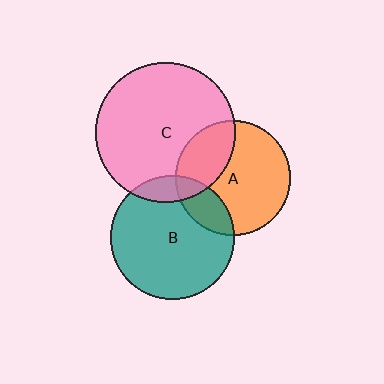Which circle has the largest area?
Circle C (pink).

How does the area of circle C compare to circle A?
Approximately 1.5 times.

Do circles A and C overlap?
Yes.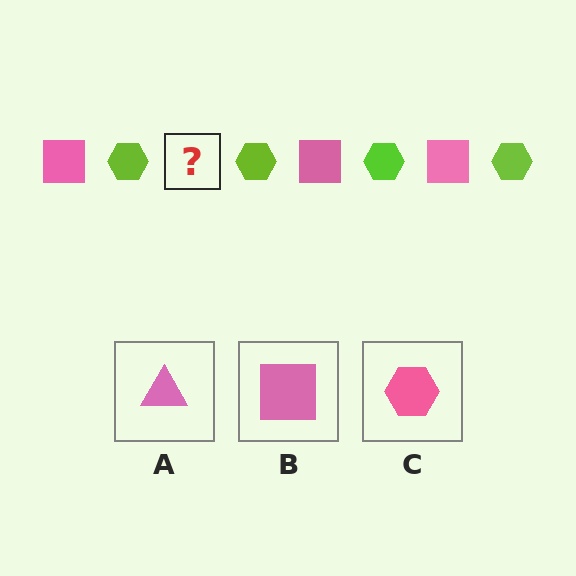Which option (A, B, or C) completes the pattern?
B.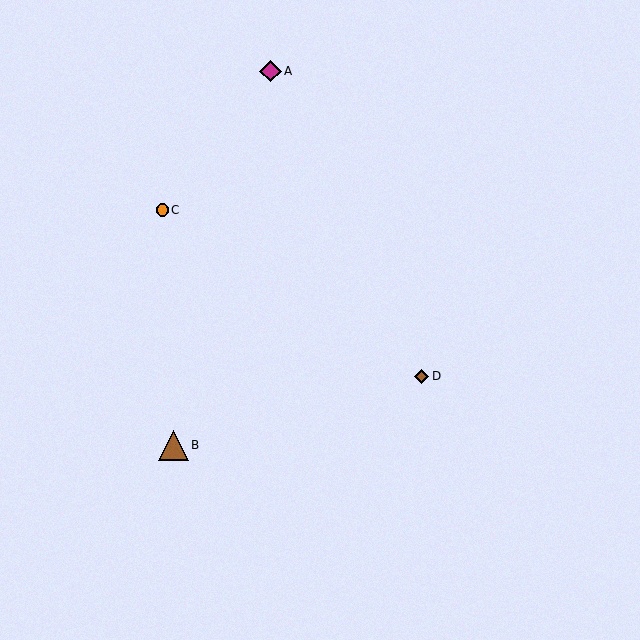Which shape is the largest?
The brown triangle (labeled B) is the largest.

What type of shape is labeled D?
Shape D is a brown diamond.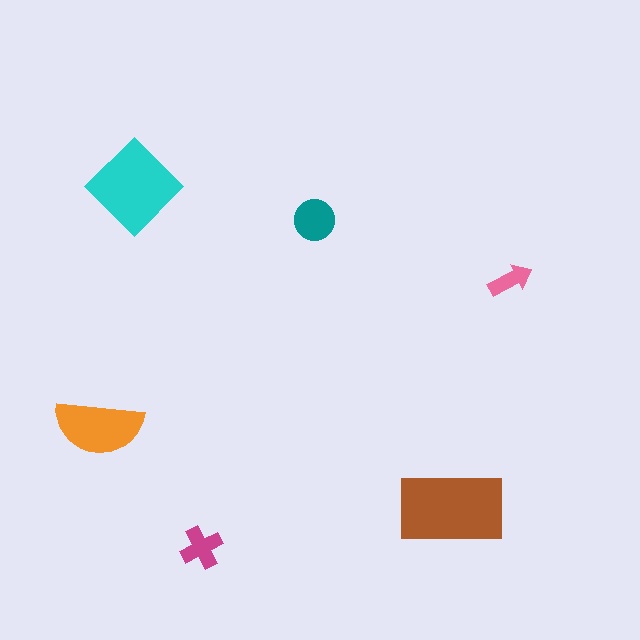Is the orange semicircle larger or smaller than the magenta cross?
Larger.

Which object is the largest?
The brown rectangle.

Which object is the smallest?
The pink arrow.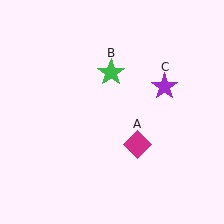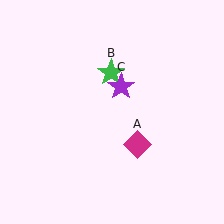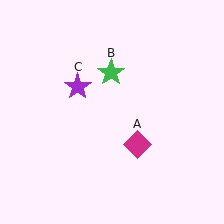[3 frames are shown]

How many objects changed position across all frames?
1 object changed position: purple star (object C).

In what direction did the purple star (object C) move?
The purple star (object C) moved left.